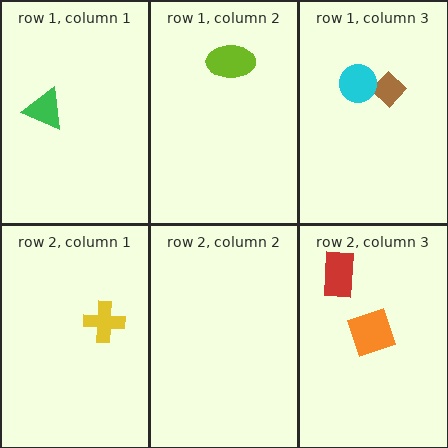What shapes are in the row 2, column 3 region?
The orange square, the red rectangle.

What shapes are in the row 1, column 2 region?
The lime ellipse.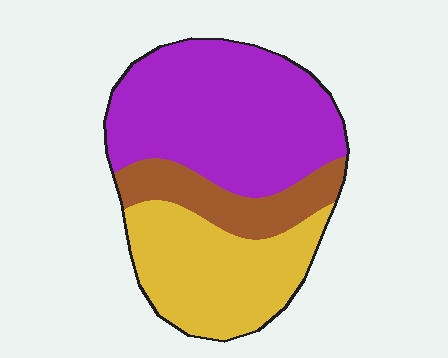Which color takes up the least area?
Brown, at roughly 15%.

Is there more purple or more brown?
Purple.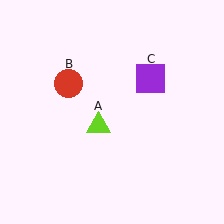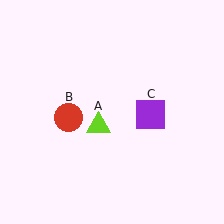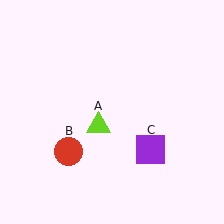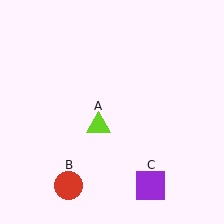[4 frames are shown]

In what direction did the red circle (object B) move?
The red circle (object B) moved down.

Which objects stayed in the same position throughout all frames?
Lime triangle (object A) remained stationary.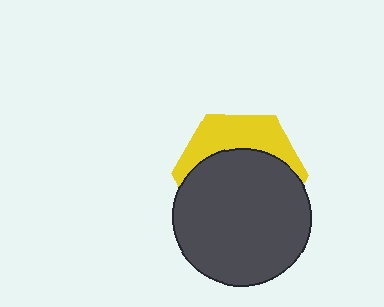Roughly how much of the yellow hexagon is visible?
A small part of it is visible (roughly 35%).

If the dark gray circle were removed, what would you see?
You would see the complete yellow hexagon.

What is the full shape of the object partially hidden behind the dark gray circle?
The partially hidden object is a yellow hexagon.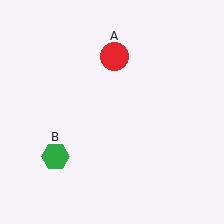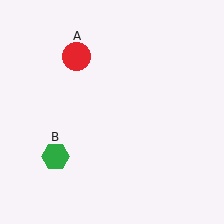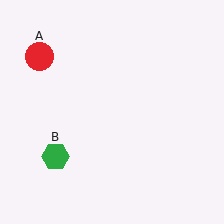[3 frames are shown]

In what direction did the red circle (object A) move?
The red circle (object A) moved left.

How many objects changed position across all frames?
1 object changed position: red circle (object A).